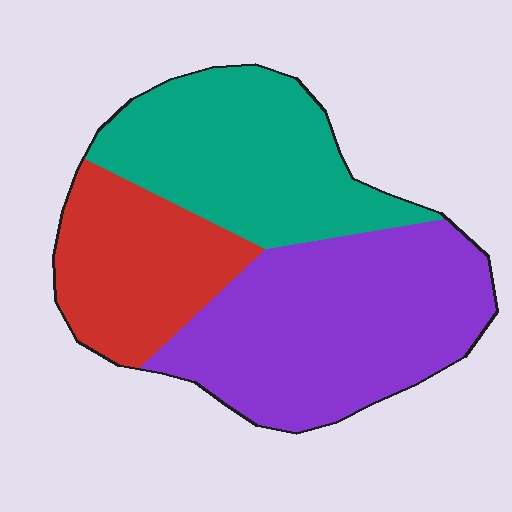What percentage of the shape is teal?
Teal takes up about one third (1/3) of the shape.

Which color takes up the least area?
Red, at roughly 25%.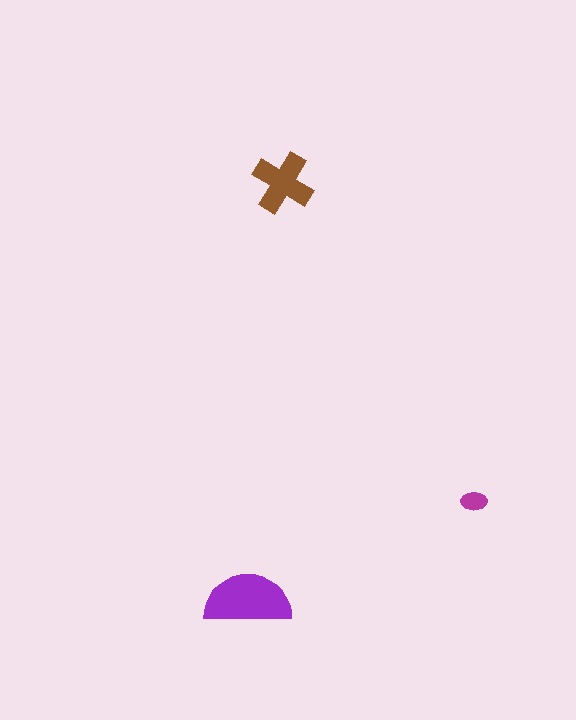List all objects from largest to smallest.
The purple semicircle, the brown cross, the magenta ellipse.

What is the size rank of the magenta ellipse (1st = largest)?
3rd.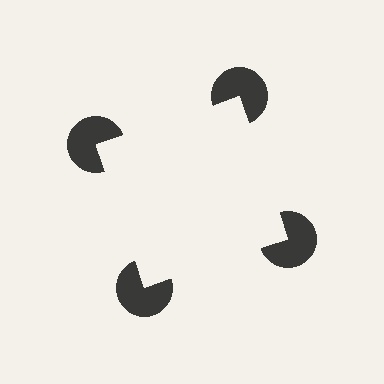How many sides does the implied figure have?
4 sides.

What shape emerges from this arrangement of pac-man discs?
An illusory square — its edges are inferred from the aligned wedge cuts in the pac-man discs, not physically drawn.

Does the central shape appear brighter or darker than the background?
It typically appears slightly brighter than the background, even though no actual brightness change is drawn.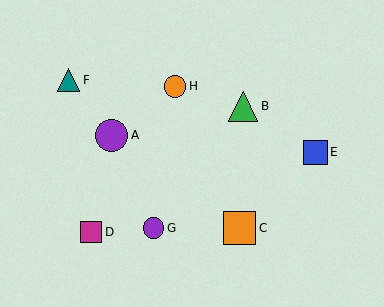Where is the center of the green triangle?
The center of the green triangle is at (243, 106).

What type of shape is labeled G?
Shape G is a purple circle.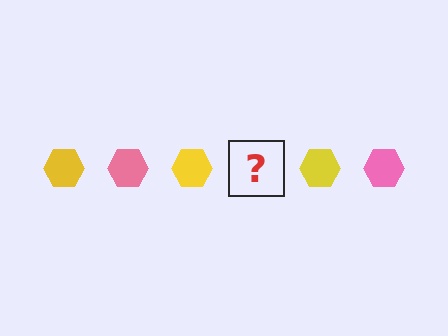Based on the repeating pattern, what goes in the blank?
The blank should be a pink hexagon.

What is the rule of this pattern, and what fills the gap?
The rule is that the pattern cycles through yellow, pink hexagons. The gap should be filled with a pink hexagon.